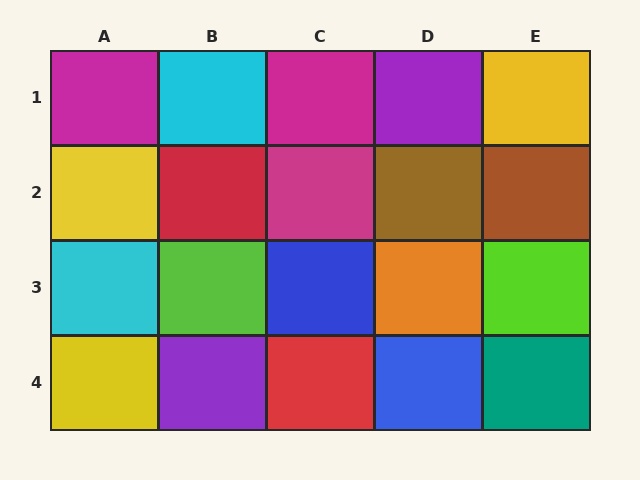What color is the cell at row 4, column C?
Red.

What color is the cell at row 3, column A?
Cyan.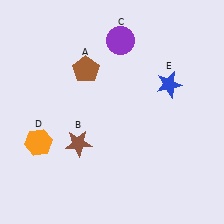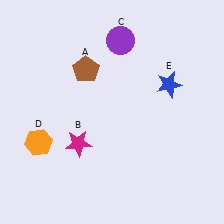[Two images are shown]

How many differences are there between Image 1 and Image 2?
There is 1 difference between the two images.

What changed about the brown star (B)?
In Image 1, B is brown. In Image 2, it changed to magenta.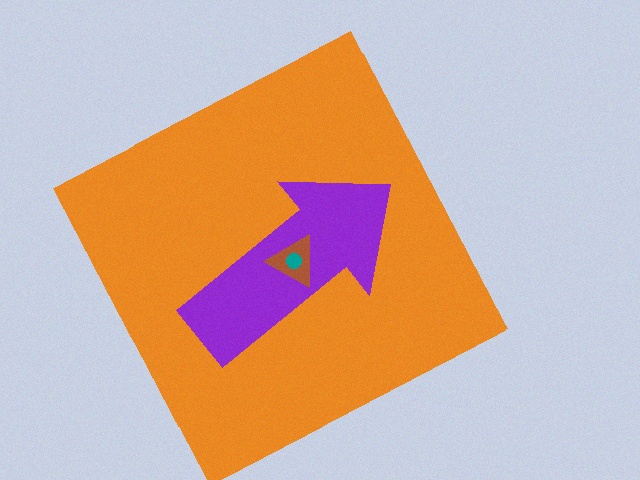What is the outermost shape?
The orange square.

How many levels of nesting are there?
4.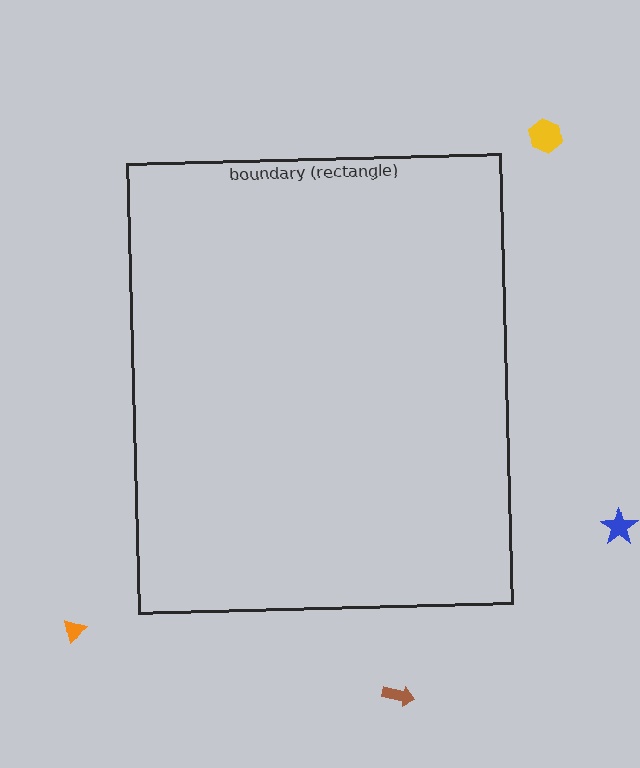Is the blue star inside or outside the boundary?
Outside.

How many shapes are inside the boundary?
0 inside, 4 outside.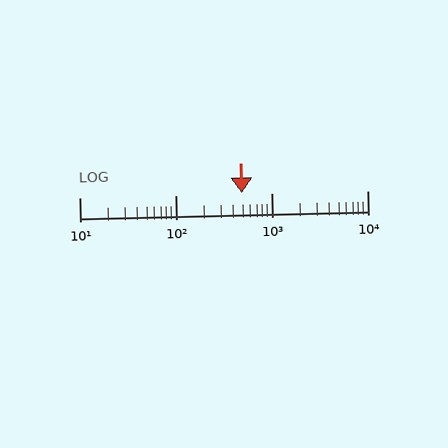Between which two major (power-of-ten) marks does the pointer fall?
The pointer is between 100 and 1000.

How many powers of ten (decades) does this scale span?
The scale spans 3 decades, from 10 to 10000.